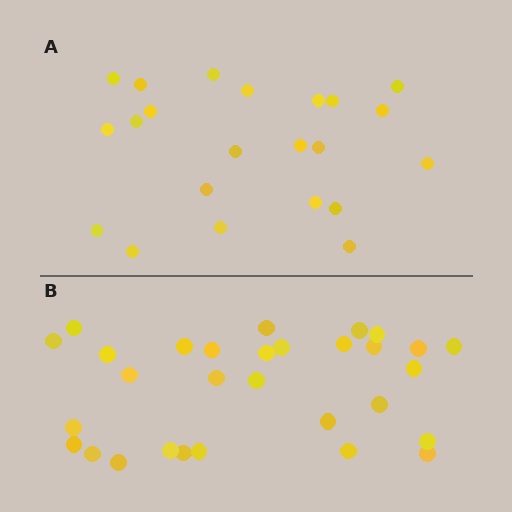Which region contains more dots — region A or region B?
Region B (the bottom region) has more dots.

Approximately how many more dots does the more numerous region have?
Region B has roughly 8 or so more dots than region A.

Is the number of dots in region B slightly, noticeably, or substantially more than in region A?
Region B has noticeably more, but not dramatically so. The ratio is roughly 1.4 to 1.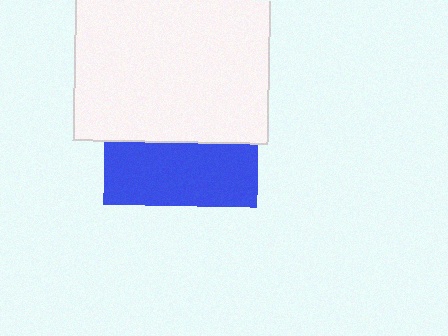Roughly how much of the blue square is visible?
A small part of it is visible (roughly 42%).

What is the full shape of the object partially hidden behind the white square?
The partially hidden object is a blue square.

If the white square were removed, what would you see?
You would see the complete blue square.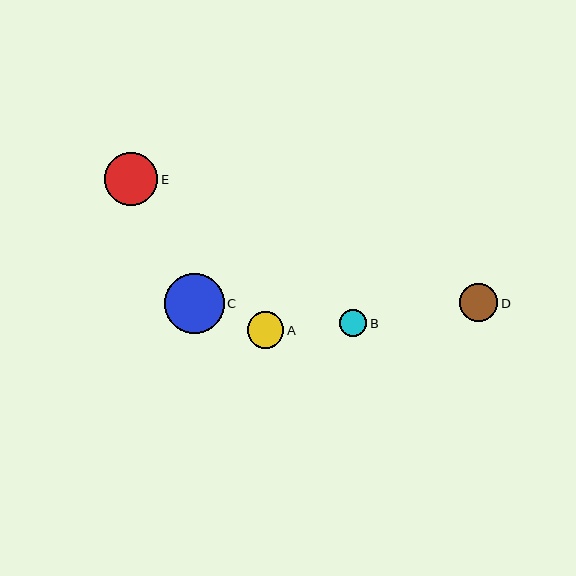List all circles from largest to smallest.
From largest to smallest: C, E, D, A, B.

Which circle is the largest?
Circle C is the largest with a size of approximately 60 pixels.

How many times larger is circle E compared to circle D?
Circle E is approximately 1.4 times the size of circle D.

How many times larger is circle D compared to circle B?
Circle D is approximately 1.4 times the size of circle B.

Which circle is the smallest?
Circle B is the smallest with a size of approximately 27 pixels.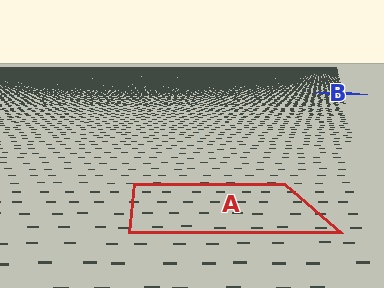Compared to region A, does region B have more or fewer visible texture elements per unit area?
Region B has more texture elements per unit area — they are packed more densely because it is farther away.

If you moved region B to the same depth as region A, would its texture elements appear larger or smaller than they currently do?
They would appear larger. At a closer depth, the same texture elements are projected at a bigger on-screen size.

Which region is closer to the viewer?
Region A is closer. The texture elements there are larger and more spread out.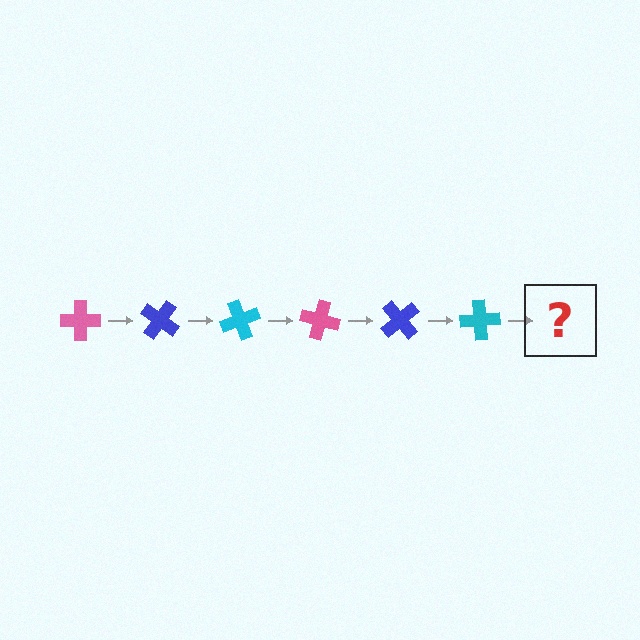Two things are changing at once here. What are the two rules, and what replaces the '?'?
The two rules are that it rotates 35 degrees each step and the color cycles through pink, blue, and cyan. The '?' should be a pink cross, rotated 210 degrees from the start.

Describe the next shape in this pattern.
It should be a pink cross, rotated 210 degrees from the start.